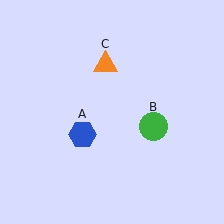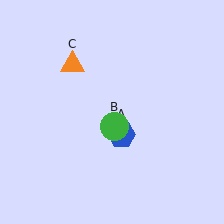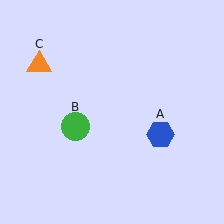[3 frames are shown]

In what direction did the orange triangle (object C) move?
The orange triangle (object C) moved left.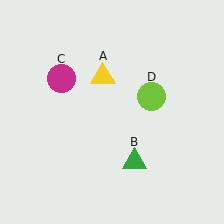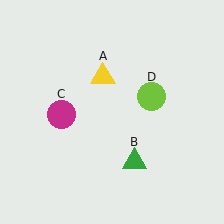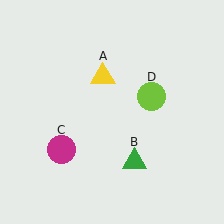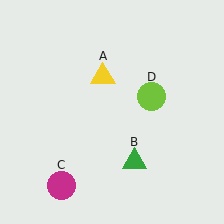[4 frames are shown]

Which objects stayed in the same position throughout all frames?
Yellow triangle (object A) and green triangle (object B) and lime circle (object D) remained stationary.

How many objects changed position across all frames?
1 object changed position: magenta circle (object C).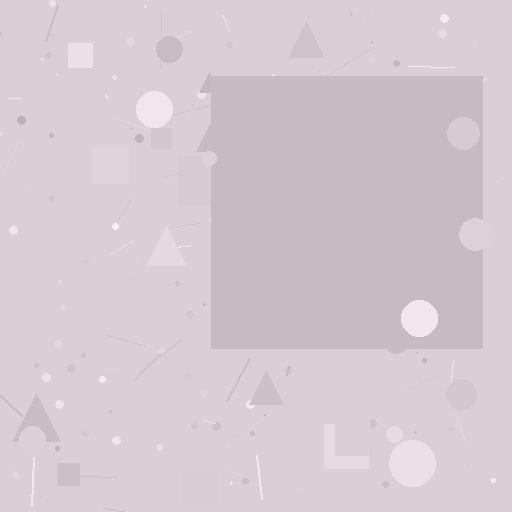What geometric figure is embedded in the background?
A square is embedded in the background.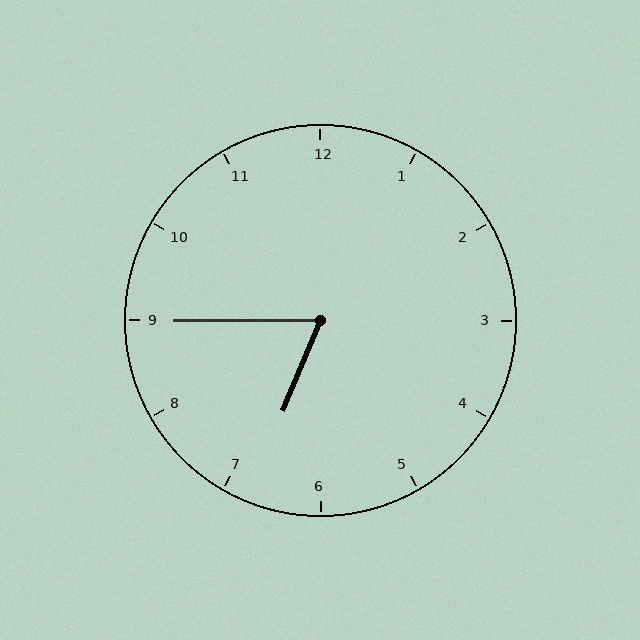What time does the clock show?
6:45.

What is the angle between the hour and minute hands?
Approximately 68 degrees.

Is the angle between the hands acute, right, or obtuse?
It is acute.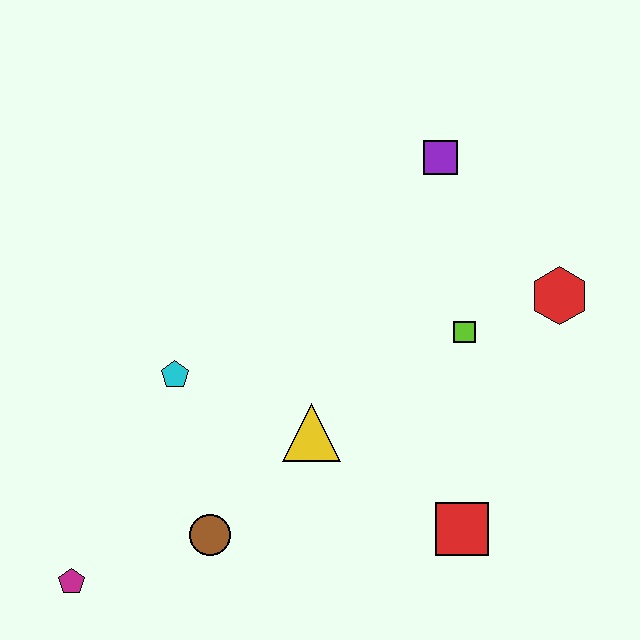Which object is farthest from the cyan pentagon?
The red hexagon is farthest from the cyan pentagon.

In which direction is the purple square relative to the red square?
The purple square is above the red square.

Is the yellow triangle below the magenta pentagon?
No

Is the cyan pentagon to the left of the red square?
Yes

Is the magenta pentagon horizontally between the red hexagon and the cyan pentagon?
No